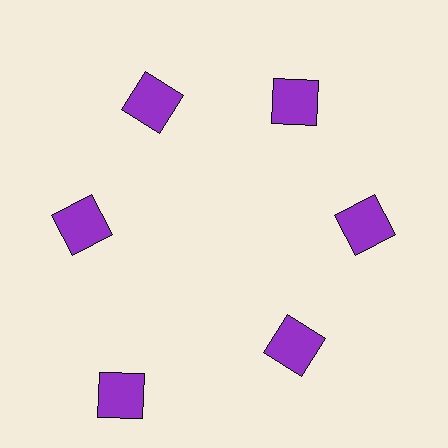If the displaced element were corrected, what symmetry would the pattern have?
It would have 6-fold rotational symmetry — the pattern would map onto itself every 60 degrees.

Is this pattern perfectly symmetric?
No. The 6 purple squares are arranged in a ring, but one element near the 7 o'clock position is pushed outward from the center, breaking the 6-fold rotational symmetry.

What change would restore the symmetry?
The symmetry would be restored by moving it inward, back onto the ring so that all 6 squares sit at equal angles and equal distance from the center.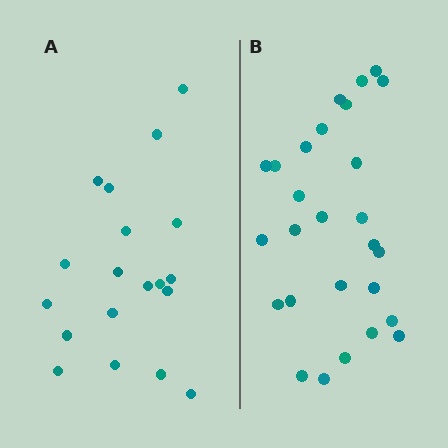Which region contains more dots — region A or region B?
Region B (the right region) has more dots.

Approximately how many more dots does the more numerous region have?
Region B has roughly 8 or so more dots than region A.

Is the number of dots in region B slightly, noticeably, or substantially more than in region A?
Region B has noticeably more, but not dramatically so. The ratio is roughly 1.4 to 1.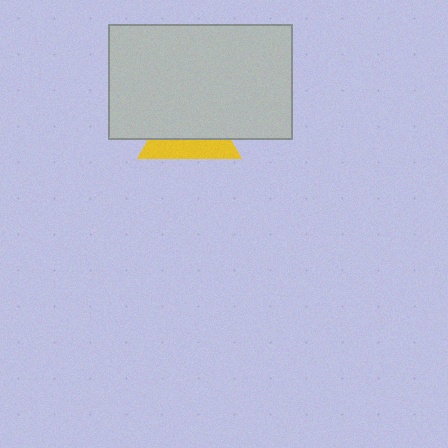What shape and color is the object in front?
The object in front is a light gray rectangle.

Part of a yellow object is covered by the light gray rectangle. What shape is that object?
It is a triangle.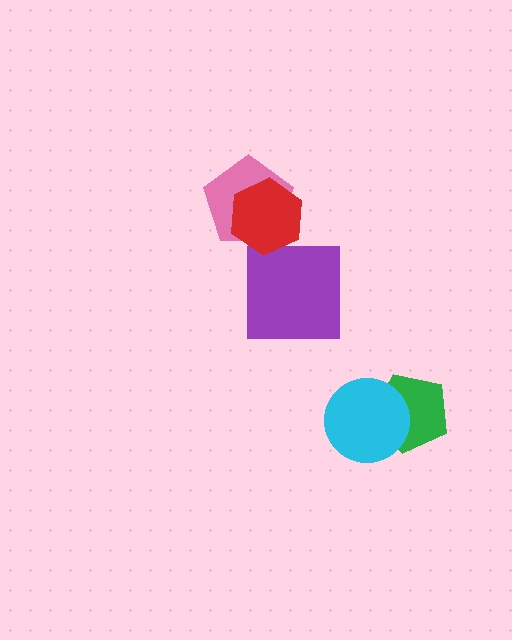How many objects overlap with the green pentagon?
1 object overlaps with the green pentagon.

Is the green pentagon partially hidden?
Yes, it is partially covered by another shape.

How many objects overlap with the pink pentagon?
1 object overlaps with the pink pentagon.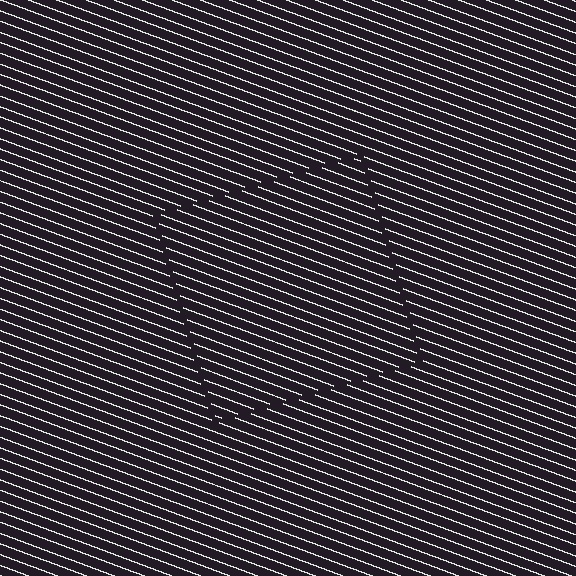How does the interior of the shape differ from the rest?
The interior of the shape contains the same grating, shifted by half a period — the contour is defined by the phase discontinuity where line-ends from the inner and outer gratings abut.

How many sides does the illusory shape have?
4 sides — the line-ends trace a square.